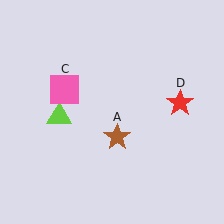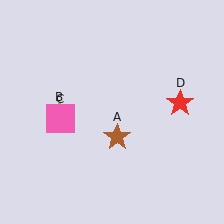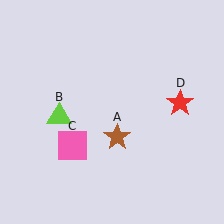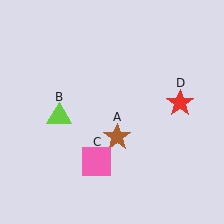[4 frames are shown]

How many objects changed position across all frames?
1 object changed position: pink square (object C).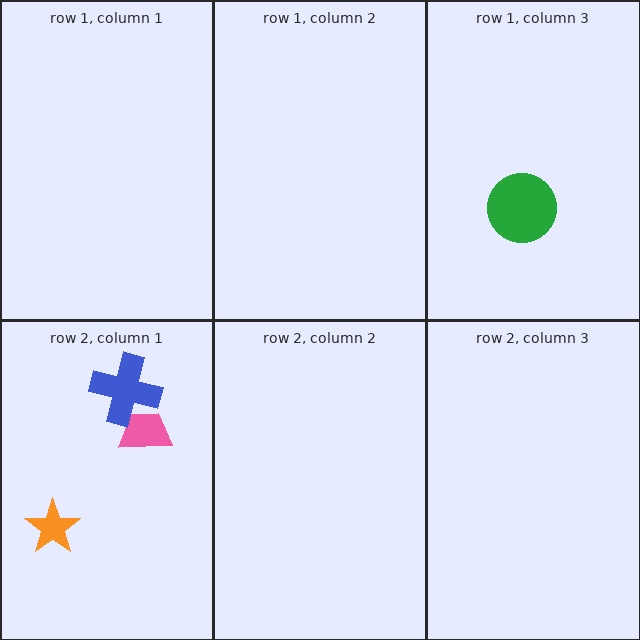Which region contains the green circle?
The row 1, column 3 region.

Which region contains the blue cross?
The row 2, column 1 region.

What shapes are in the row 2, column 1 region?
The orange star, the pink trapezoid, the blue cross.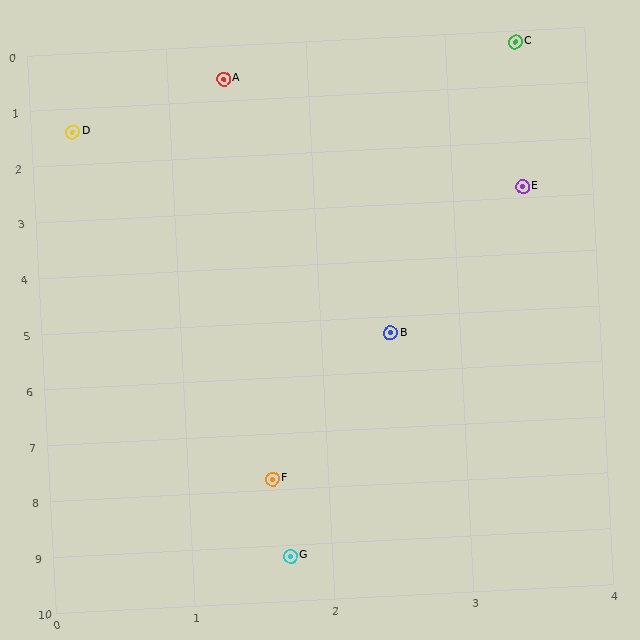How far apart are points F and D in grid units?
Points F and D are about 6.5 grid units apart.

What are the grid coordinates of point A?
Point A is at approximately (1.4, 0.6).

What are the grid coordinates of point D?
Point D is at approximately (0.3, 1.4).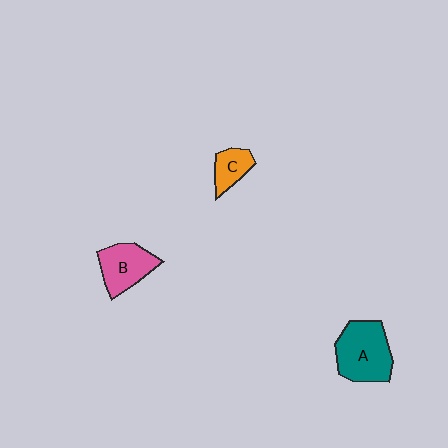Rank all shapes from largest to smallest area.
From largest to smallest: A (teal), B (pink), C (orange).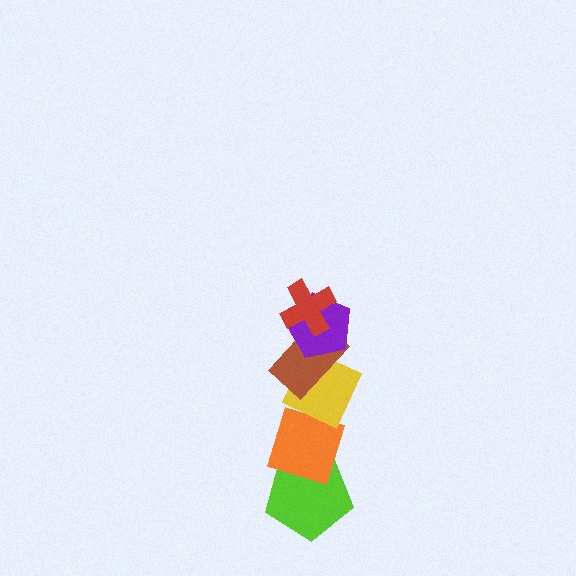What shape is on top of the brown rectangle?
The purple pentagon is on top of the brown rectangle.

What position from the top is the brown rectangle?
The brown rectangle is 3rd from the top.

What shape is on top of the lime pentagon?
The orange diamond is on top of the lime pentagon.